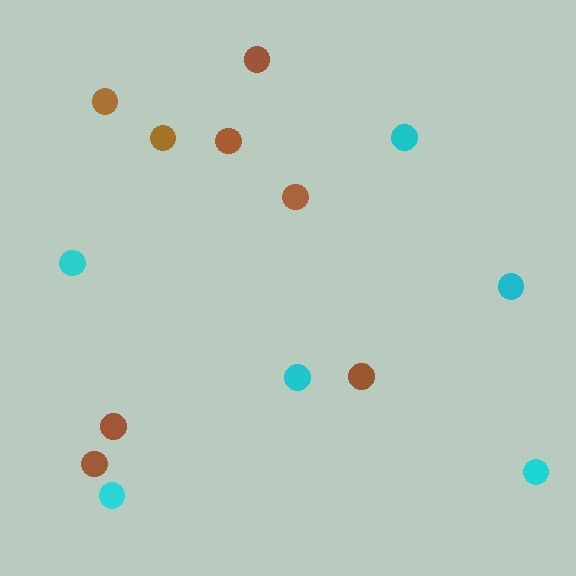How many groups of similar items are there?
There are 2 groups: one group of brown circles (8) and one group of cyan circles (6).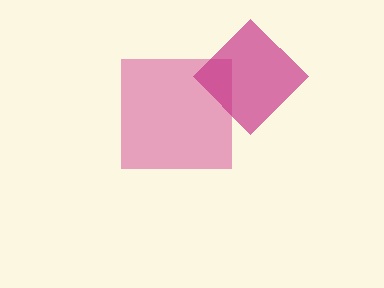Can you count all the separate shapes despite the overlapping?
Yes, there are 2 separate shapes.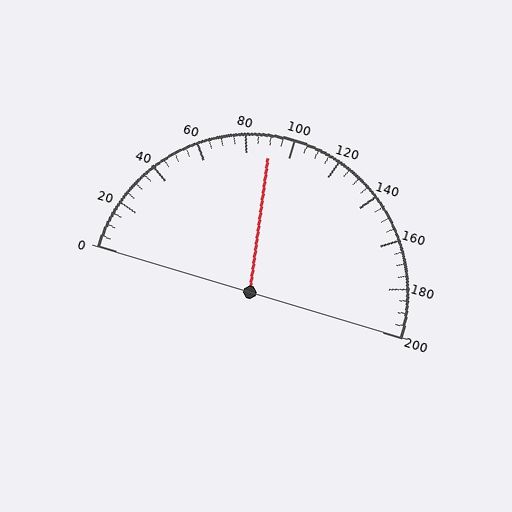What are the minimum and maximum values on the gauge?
The gauge ranges from 0 to 200.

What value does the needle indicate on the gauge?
The needle indicates approximately 90.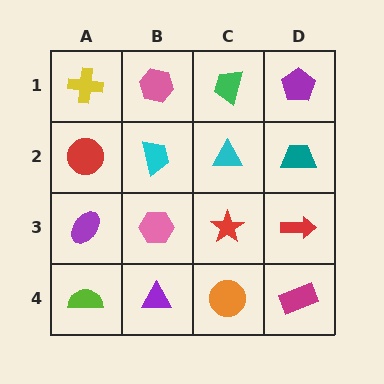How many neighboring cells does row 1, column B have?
3.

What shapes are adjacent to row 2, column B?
A pink hexagon (row 1, column B), a pink hexagon (row 3, column B), a red circle (row 2, column A), a cyan triangle (row 2, column C).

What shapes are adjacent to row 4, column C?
A red star (row 3, column C), a purple triangle (row 4, column B), a magenta rectangle (row 4, column D).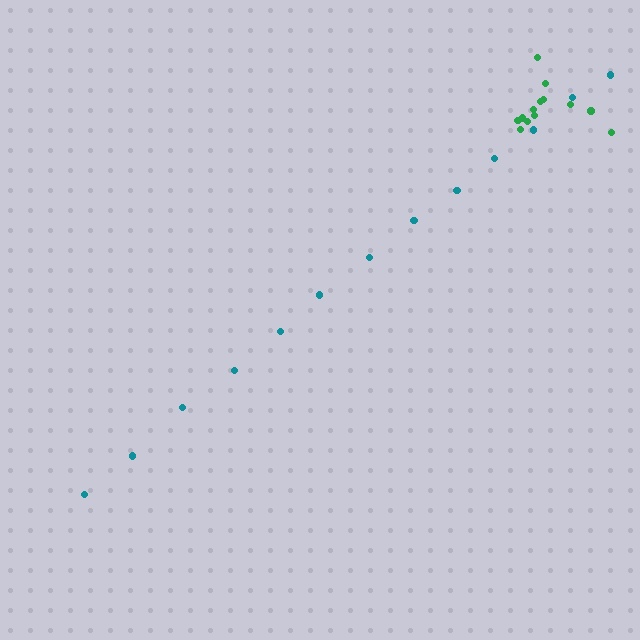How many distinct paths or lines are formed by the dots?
There are 2 distinct paths.